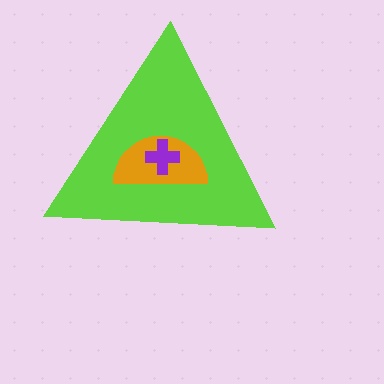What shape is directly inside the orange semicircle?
The purple cross.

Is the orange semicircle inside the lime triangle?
Yes.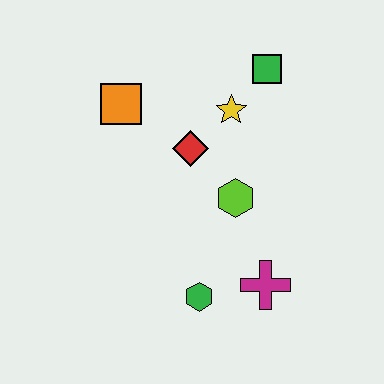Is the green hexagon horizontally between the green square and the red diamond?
Yes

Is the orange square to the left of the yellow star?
Yes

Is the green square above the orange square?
Yes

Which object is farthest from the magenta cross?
The orange square is farthest from the magenta cross.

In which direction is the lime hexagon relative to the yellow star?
The lime hexagon is below the yellow star.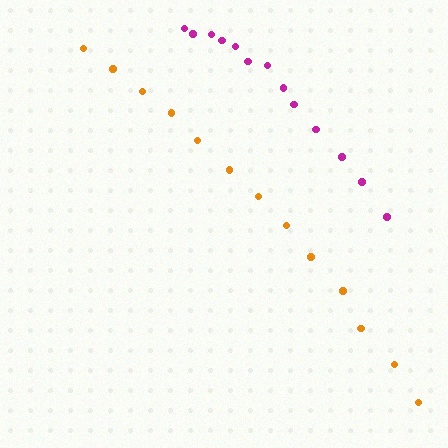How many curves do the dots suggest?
There are 2 distinct paths.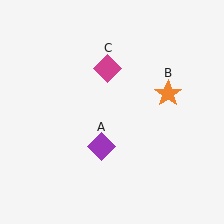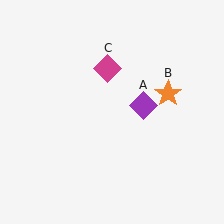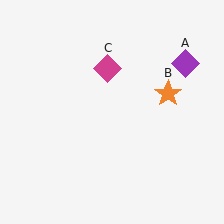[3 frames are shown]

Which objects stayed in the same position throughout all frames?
Orange star (object B) and magenta diamond (object C) remained stationary.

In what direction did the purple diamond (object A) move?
The purple diamond (object A) moved up and to the right.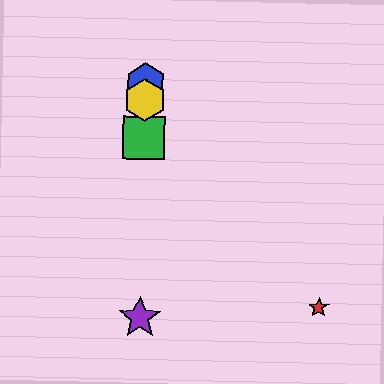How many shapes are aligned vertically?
4 shapes (the blue hexagon, the green square, the yellow hexagon, the purple star) are aligned vertically.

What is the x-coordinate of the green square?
The green square is at x≈144.